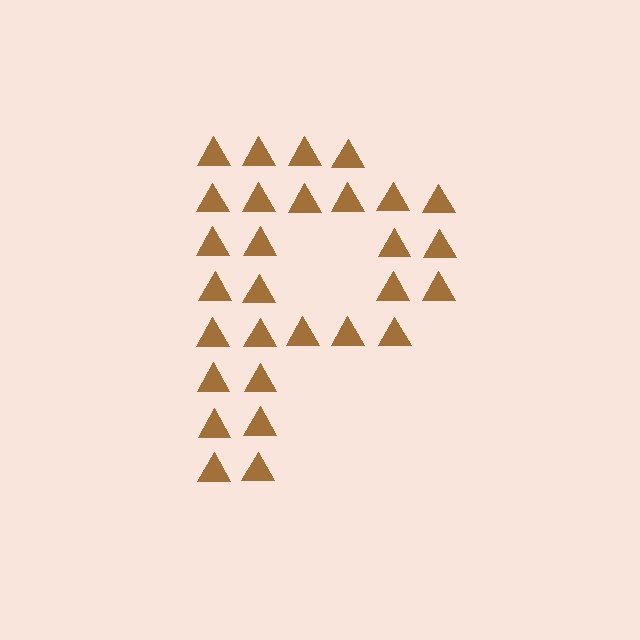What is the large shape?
The large shape is the letter P.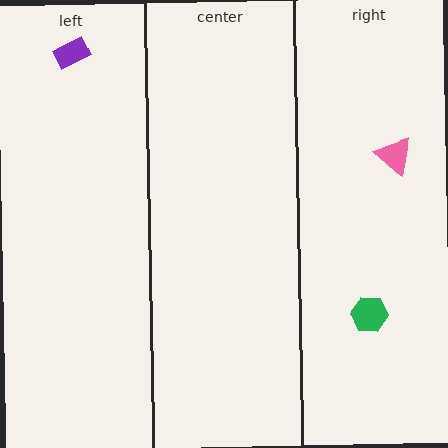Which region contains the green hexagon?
The right region.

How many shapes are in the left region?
1.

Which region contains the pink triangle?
The right region.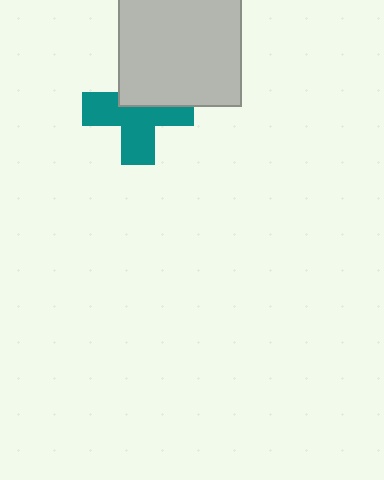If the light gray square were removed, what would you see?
You would see the complete teal cross.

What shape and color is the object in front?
The object in front is a light gray square.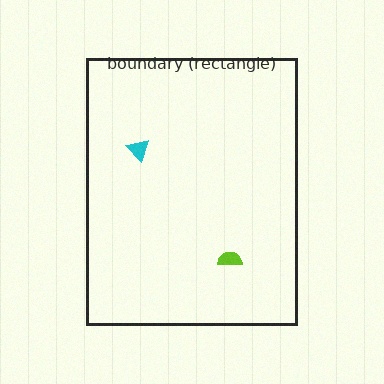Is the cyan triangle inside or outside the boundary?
Inside.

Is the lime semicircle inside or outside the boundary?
Inside.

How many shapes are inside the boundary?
2 inside, 0 outside.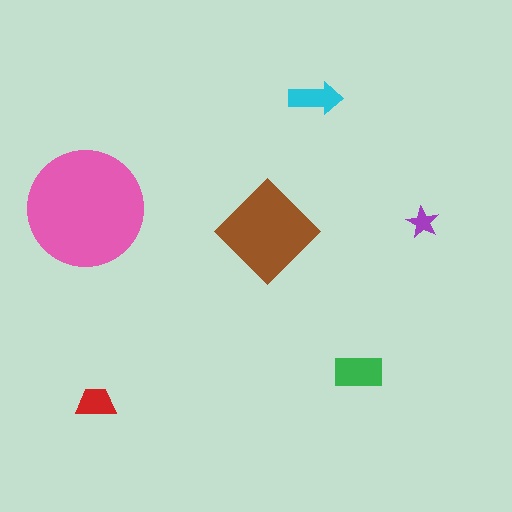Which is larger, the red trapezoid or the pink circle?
The pink circle.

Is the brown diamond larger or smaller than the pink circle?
Smaller.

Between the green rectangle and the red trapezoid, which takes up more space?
The green rectangle.